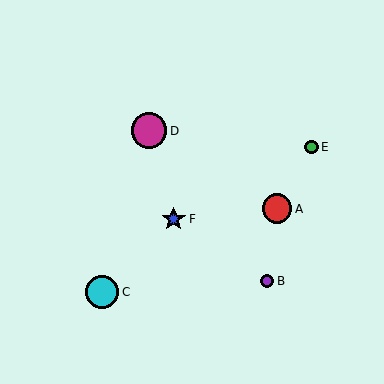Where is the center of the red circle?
The center of the red circle is at (277, 209).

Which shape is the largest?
The magenta circle (labeled D) is the largest.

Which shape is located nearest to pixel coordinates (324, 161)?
The green circle (labeled E) at (311, 147) is nearest to that location.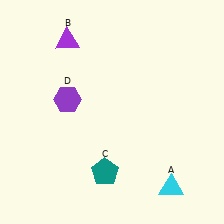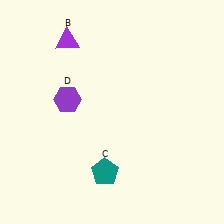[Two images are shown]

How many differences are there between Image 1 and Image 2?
There is 1 difference between the two images.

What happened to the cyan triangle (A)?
The cyan triangle (A) was removed in Image 2. It was in the bottom-right area of Image 1.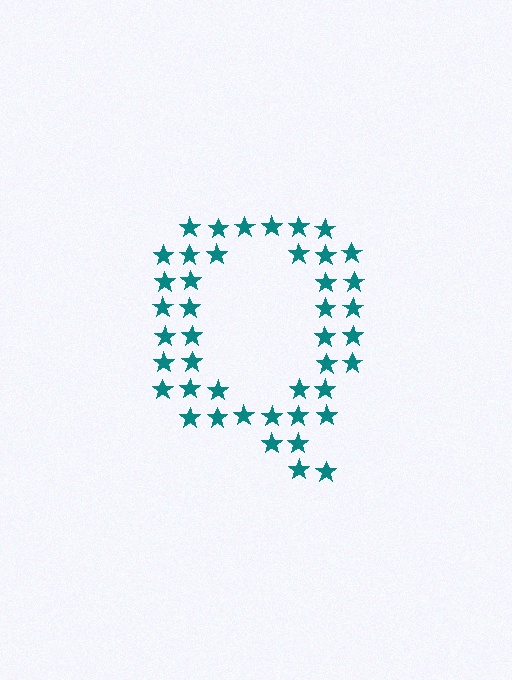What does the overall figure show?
The overall figure shows the letter Q.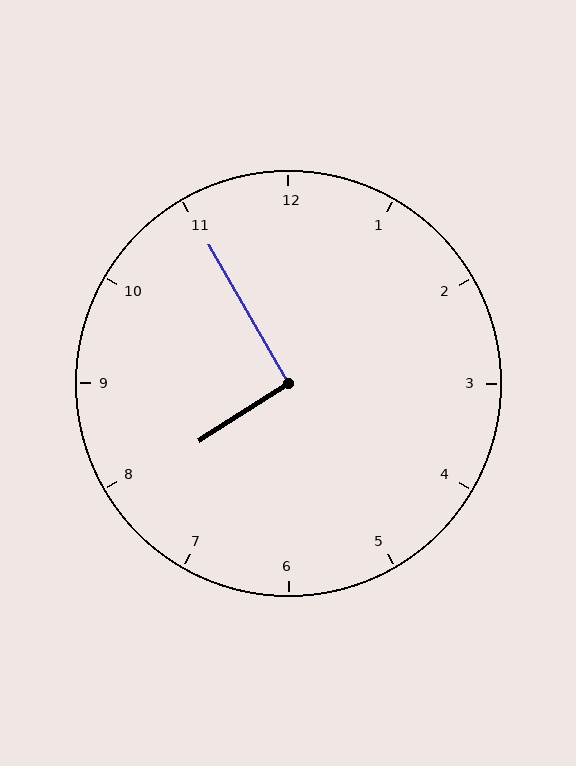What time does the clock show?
7:55.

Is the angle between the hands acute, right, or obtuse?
It is right.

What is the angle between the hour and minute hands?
Approximately 92 degrees.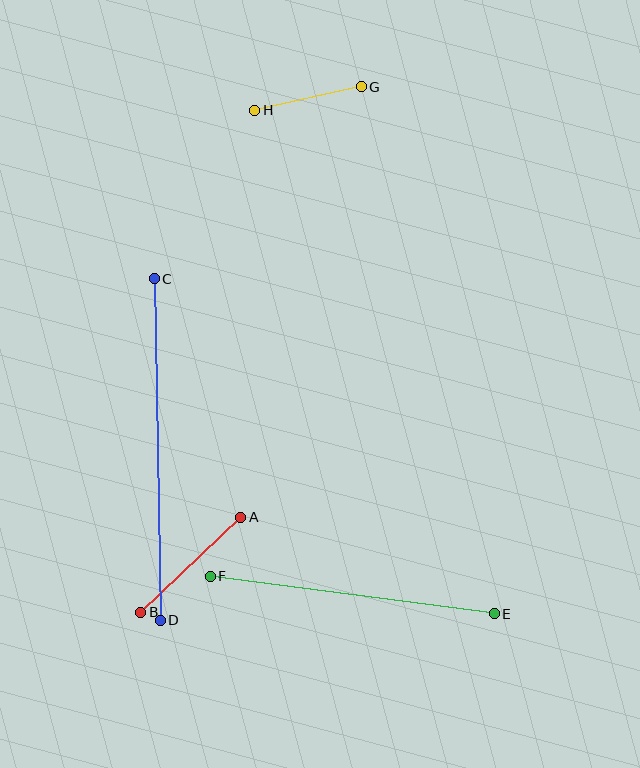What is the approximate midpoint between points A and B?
The midpoint is at approximately (191, 565) pixels.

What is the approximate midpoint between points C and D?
The midpoint is at approximately (157, 449) pixels.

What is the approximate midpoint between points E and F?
The midpoint is at approximately (352, 595) pixels.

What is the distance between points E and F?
The distance is approximately 286 pixels.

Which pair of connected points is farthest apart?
Points C and D are farthest apart.